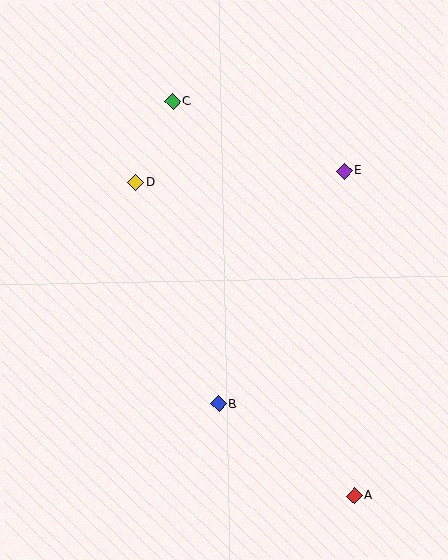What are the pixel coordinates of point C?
Point C is at (173, 101).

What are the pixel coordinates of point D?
Point D is at (136, 182).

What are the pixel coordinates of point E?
Point E is at (344, 171).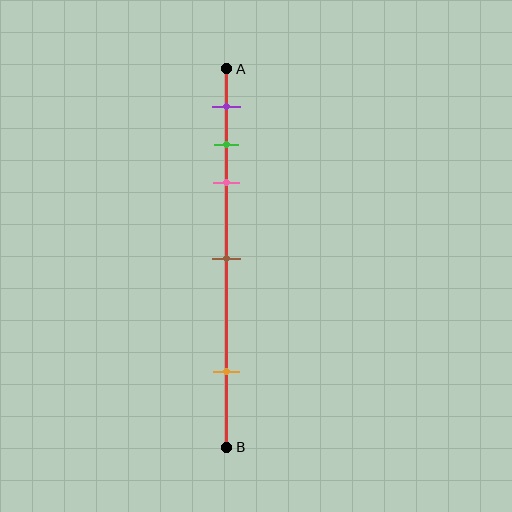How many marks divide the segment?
There are 5 marks dividing the segment.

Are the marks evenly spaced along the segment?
No, the marks are not evenly spaced.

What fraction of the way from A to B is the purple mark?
The purple mark is approximately 10% (0.1) of the way from A to B.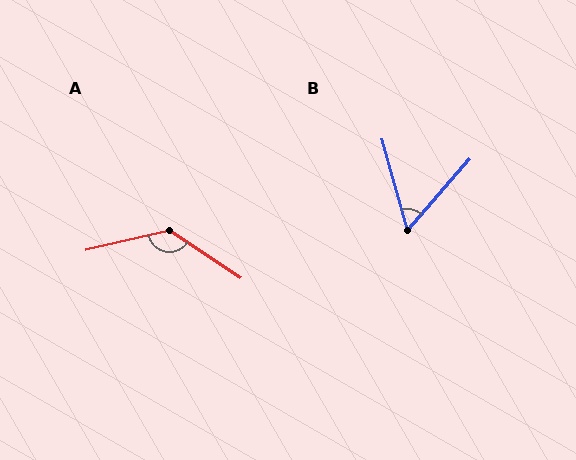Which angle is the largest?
A, at approximately 134 degrees.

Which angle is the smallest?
B, at approximately 57 degrees.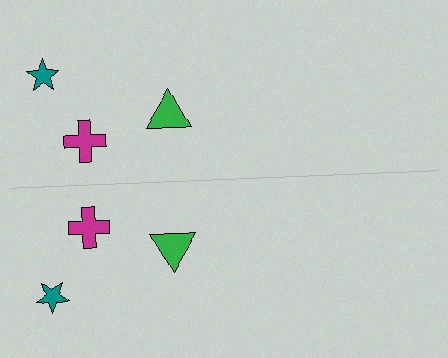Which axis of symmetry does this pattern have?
The pattern has a horizontal axis of symmetry running through the center of the image.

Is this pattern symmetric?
Yes, this pattern has bilateral (reflection) symmetry.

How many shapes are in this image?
There are 6 shapes in this image.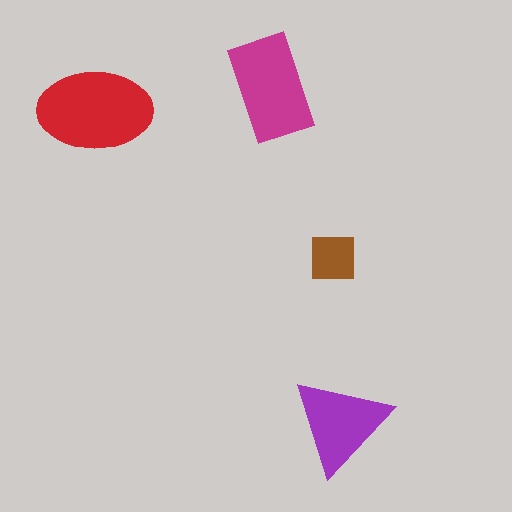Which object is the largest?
The red ellipse.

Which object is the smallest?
The brown square.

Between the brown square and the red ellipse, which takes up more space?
The red ellipse.